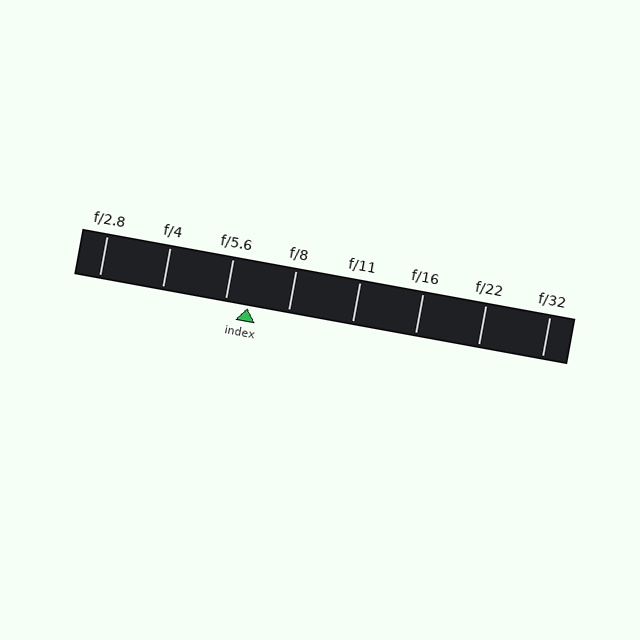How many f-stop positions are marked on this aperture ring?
There are 8 f-stop positions marked.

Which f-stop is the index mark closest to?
The index mark is closest to f/5.6.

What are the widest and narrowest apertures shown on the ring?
The widest aperture shown is f/2.8 and the narrowest is f/32.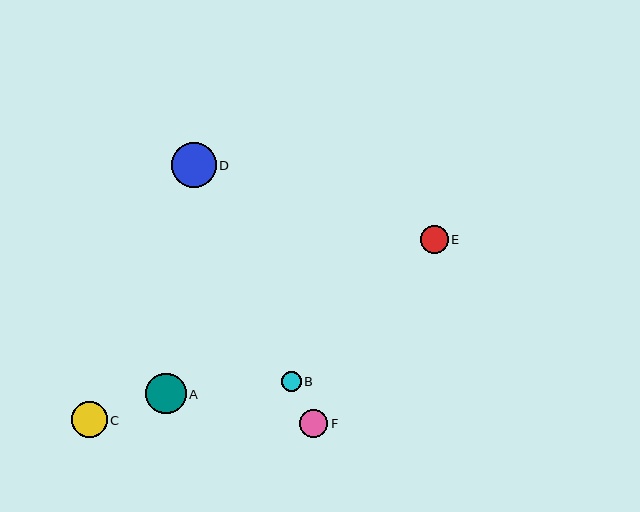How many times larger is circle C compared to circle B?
Circle C is approximately 1.8 times the size of circle B.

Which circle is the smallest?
Circle B is the smallest with a size of approximately 20 pixels.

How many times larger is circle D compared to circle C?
Circle D is approximately 1.2 times the size of circle C.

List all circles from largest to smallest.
From largest to smallest: D, A, C, F, E, B.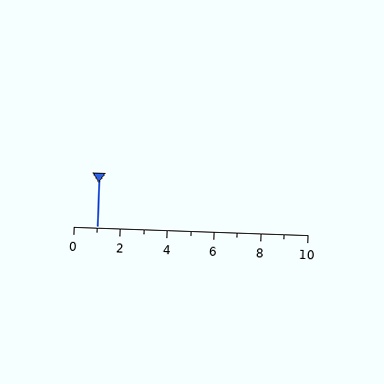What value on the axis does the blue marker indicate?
The marker indicates approximately 1.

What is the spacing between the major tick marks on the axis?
The major ticks are spaced 2 apart.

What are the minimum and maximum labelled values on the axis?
The axis runs from 0 to 10.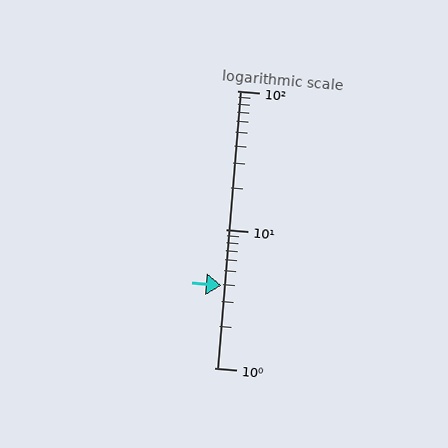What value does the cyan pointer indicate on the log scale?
The pointer indicates approximately 3.9.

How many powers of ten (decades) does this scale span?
The scale spans 2 decades, from 1 to 100.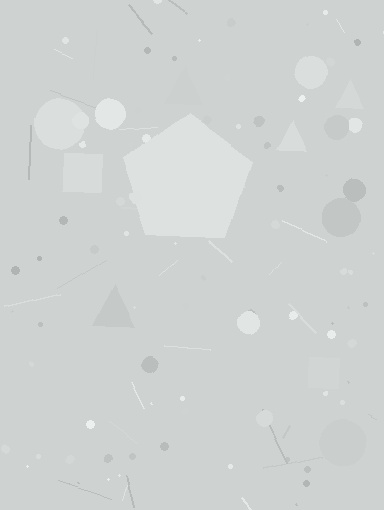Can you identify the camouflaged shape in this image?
The camouflaged shape is a pentagon.